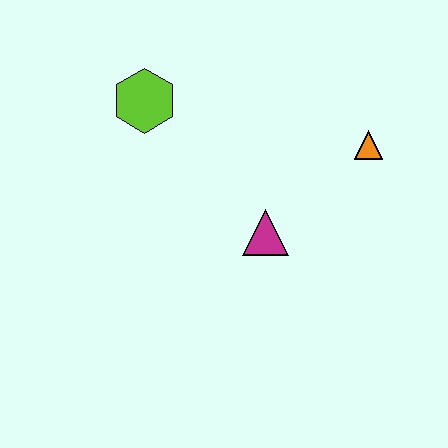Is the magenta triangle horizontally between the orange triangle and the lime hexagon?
Yes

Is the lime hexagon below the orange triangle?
No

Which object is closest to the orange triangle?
The magenta triangle is closest to the orange triangle.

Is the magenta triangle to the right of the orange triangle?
No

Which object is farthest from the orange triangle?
The lime hexagon is farthest from the orange triangle.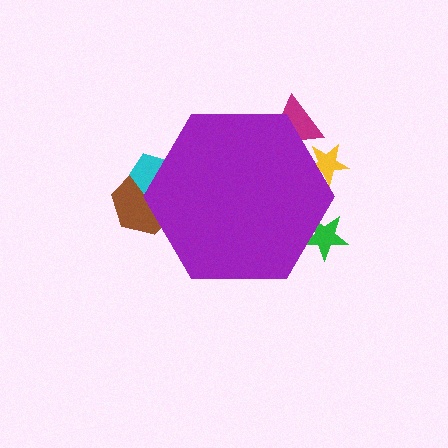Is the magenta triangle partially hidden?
Yes, the magenta triangle is partially hidden behind the purple hexagon.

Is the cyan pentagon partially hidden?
Yes, the cyan pentagon is partially hidden behind the purple hexagon.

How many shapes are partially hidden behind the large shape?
5 shapes are partially hidden.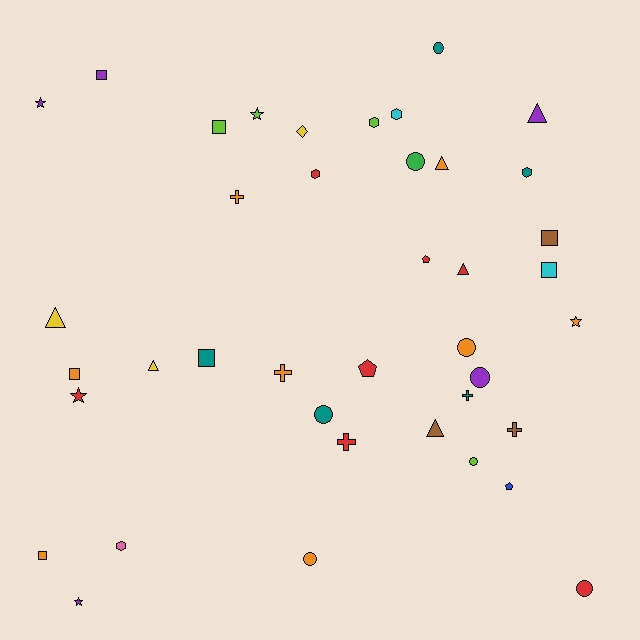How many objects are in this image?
There are 40 objects.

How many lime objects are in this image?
There are 4 lime objects.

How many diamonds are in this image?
There is 1 diamond.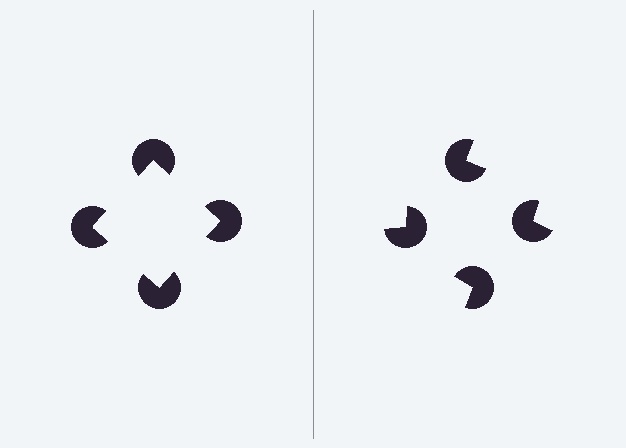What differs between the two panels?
The pac-man discs are positioned identically on both sides; only the wedge orientations differ. On the left they align to a square; on the right they are misaligned.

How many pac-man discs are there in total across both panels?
8 — 4 on each side.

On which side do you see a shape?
An illusory square appears on the left side. On the right side the wedge cuts are rotated, so no coherent shape forms.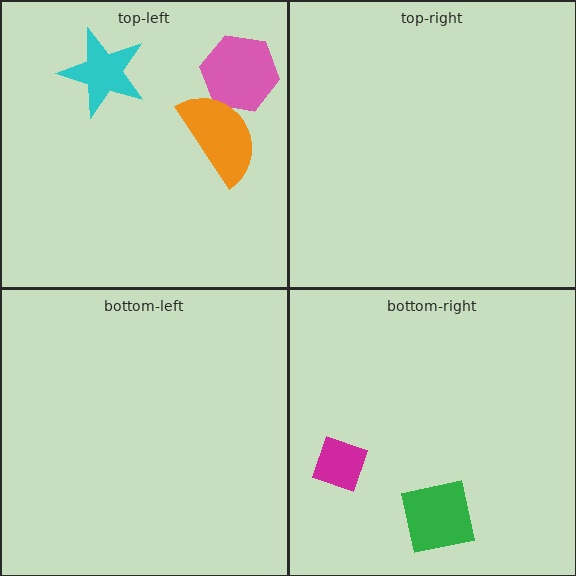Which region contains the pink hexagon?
The top-left region.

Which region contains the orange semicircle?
The top-left region.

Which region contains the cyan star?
The top-left region.